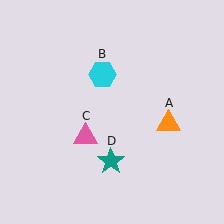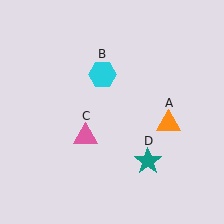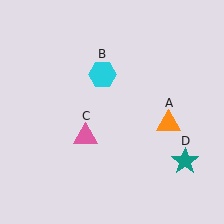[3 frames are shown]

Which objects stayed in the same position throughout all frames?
Orange triangle (object A) and cyan hexagon (object B) and pink triangle (object C) remained stationary.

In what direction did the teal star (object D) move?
The teal star (object D) moved right.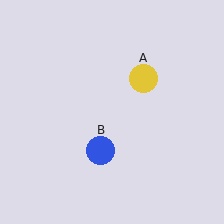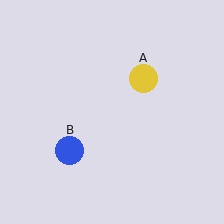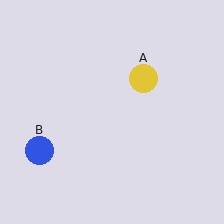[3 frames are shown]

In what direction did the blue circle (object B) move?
The blue circle (object B) moved left.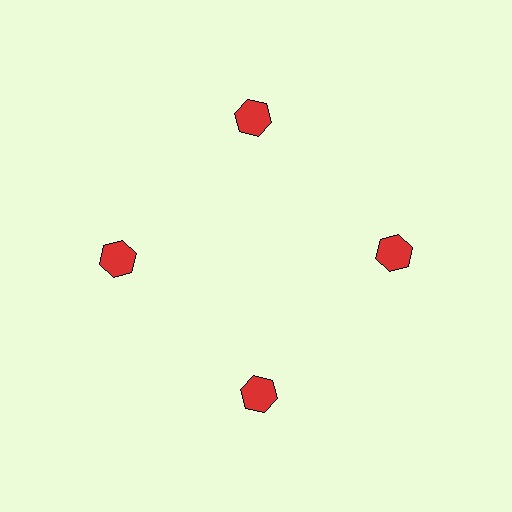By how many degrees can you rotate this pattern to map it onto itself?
The pattern maps onto itself every 90 degrees of rotation.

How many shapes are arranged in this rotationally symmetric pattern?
There are 4 shapes, arranged in 4 groups of 1.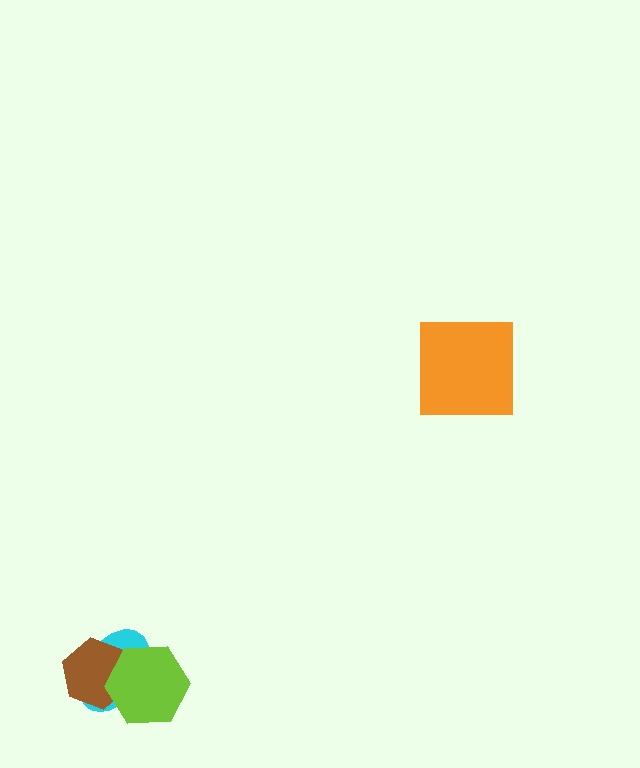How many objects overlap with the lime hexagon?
2 objects overlap with the lime hexagon.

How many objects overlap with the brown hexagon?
2 objects overlap with the brown hexagon.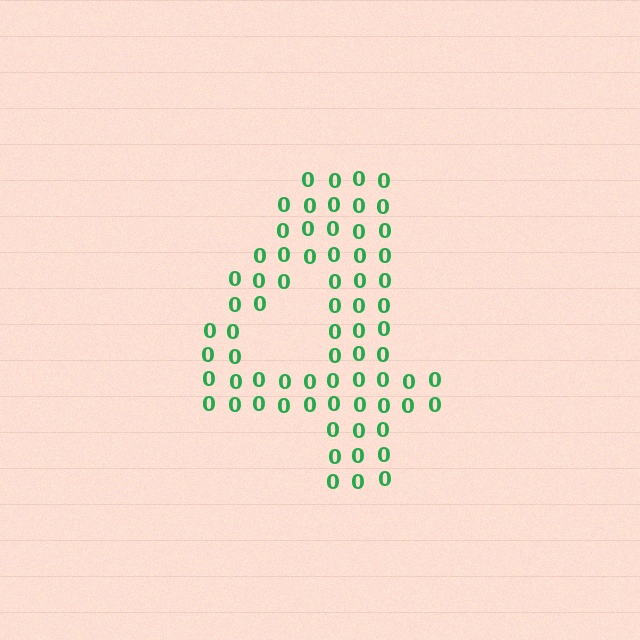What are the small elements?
The small elements are digit 0's.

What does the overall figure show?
The overall figure shows the digit 4.